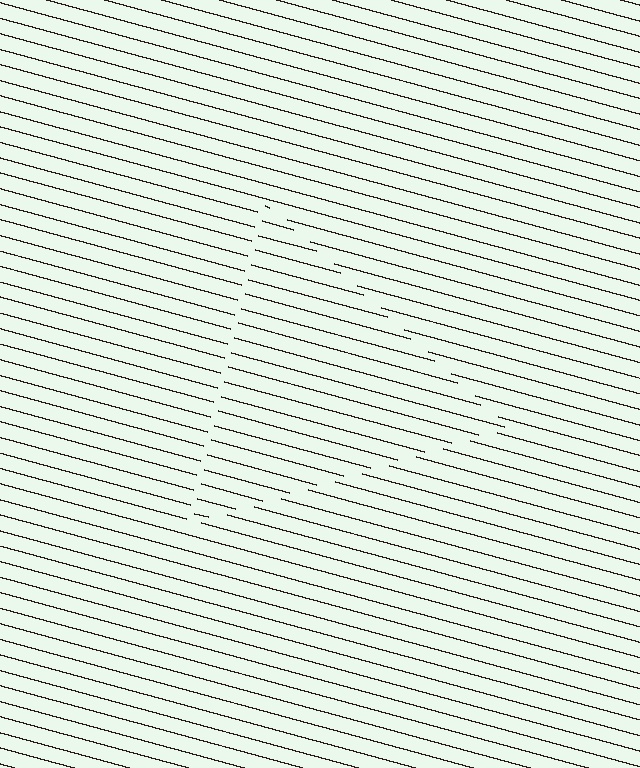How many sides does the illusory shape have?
3 sides — the line-ends trace a triangle.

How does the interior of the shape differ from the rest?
The interior of the shape contains the same grating, shifted by half a period — the contour is defined by the phase discontinuity where line-ends from the inner and outer gratings abut.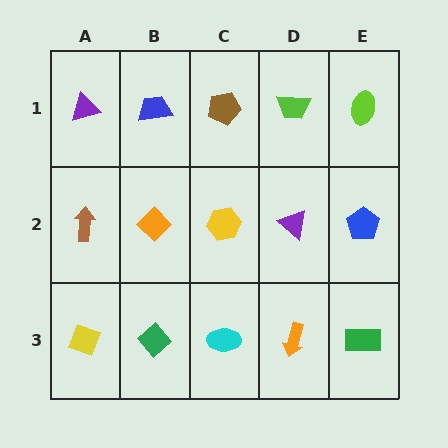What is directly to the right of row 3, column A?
A green diamond.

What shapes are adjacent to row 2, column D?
A lime trapezoid (row 1, column D), an orange arrow (row 3, column D), a yellow hexagon (row 2, column C), a blue pentagon (row 2, column E).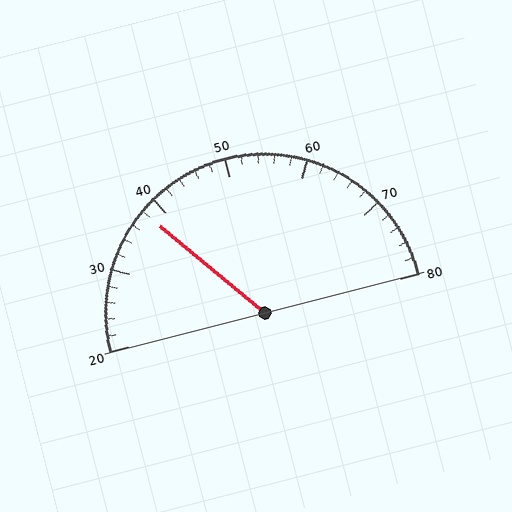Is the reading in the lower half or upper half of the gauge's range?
The reading is in the lower half of the range (20 to 80).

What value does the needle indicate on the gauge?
The needle indicates approximately 38.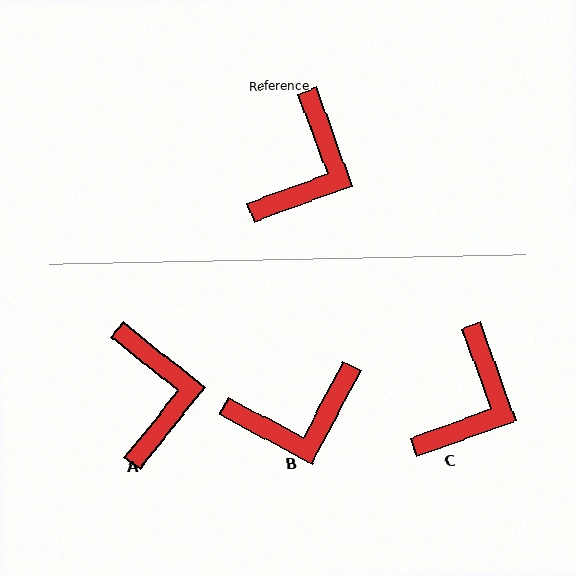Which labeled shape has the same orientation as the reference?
C.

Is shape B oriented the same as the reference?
No, it is off by about 48 degrees.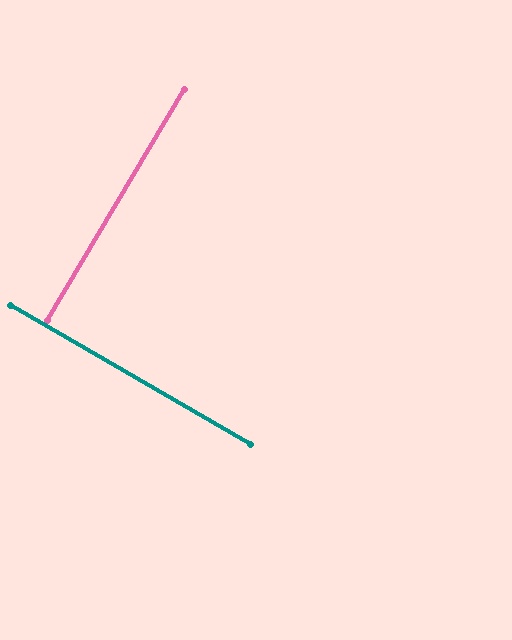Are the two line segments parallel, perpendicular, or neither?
Perpendicular — they meet at approximately 89°.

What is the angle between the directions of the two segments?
Approximately 89 degrees.